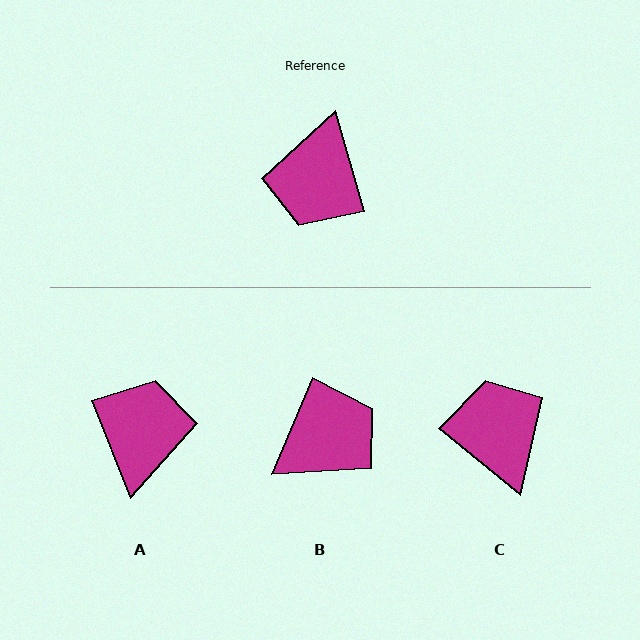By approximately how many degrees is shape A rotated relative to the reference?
Approximately 174 degrees clockwise.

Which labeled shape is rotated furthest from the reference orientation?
A, about 174 degrees away.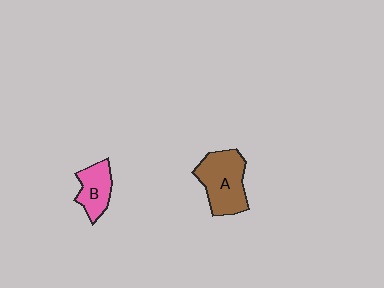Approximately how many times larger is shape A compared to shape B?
Approximately 1.6 times.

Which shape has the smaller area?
Shape B (pink).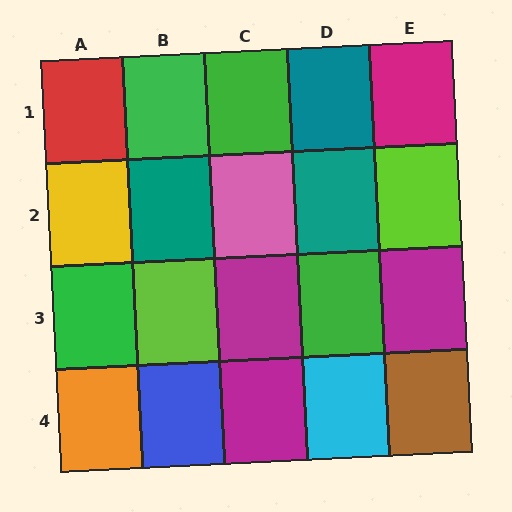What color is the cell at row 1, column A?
Red.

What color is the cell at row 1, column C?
Green.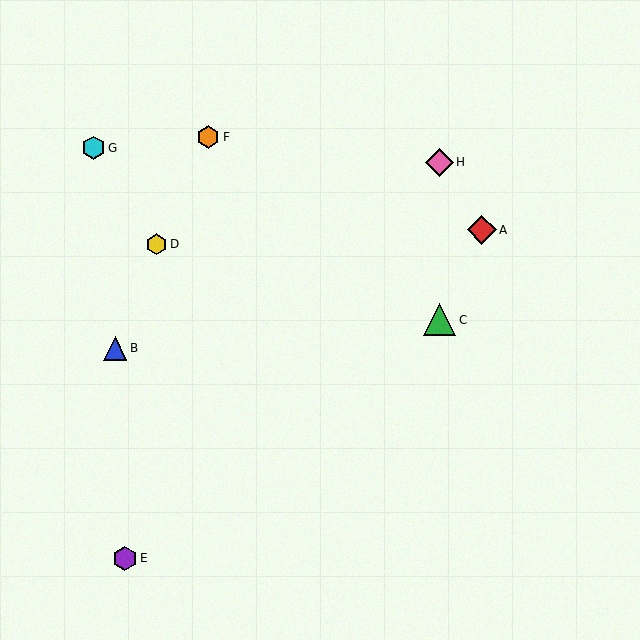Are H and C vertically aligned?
Yes, both are at x≈440.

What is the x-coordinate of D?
Object D is at x≈157.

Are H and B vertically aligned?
No, H is at x≈440 and B is at x≈115.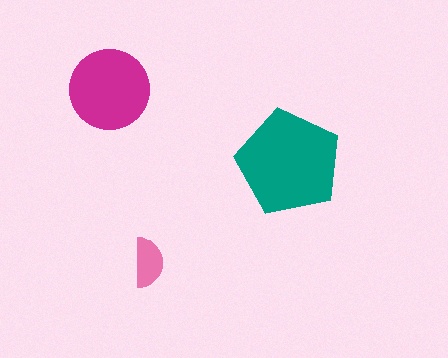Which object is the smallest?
The pink semicircle.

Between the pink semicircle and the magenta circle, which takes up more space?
The magenta circle.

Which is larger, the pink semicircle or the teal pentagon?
The teal pentagon.